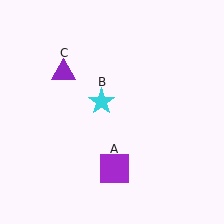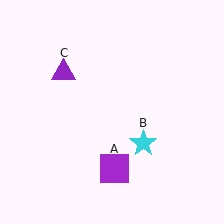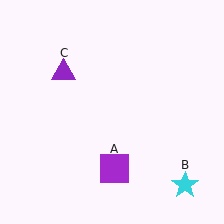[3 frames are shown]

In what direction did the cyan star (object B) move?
The cyan star (object B) moved down and to the right.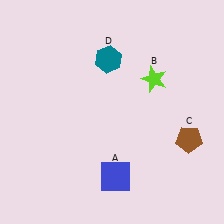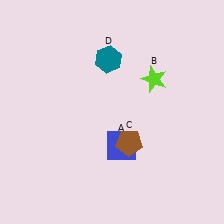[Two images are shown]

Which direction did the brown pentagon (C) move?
The brown pentagon (C) moved left.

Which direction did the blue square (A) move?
The blue square (A) moved up.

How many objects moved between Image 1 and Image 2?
2 objects moved between the two images.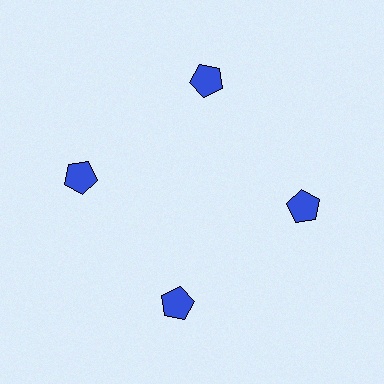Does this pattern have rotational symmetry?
Yes, this pattern has 4-fold rotational symmetry. It looks the same after rotating 90 degrees around the center.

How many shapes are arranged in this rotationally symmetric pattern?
There are 4 shapes, arranged in 4 groups of 1.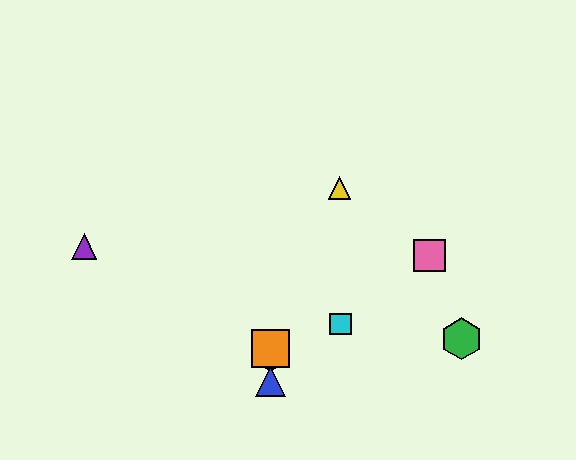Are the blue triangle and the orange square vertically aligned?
Yes, both are at x≈271.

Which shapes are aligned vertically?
The red circle, the blue triangle, the orange square are aligned vertically.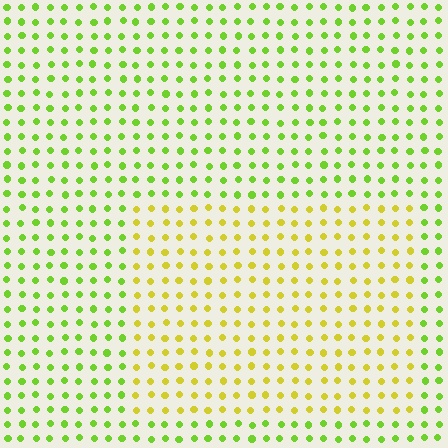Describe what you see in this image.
The image is filled with small lime elements in a uniform arrangement. A rectangle-shaped region is visible where the elements are tinted to a slightly different hue, forming a subtle color boundary.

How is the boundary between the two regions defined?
The boundary is defined purely by a slight shift in hue (about 37 degrees). Spacing, size, and orientation are identical on both sides.